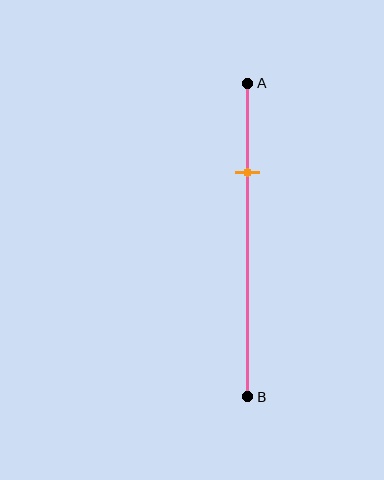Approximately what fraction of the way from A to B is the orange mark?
The orange mark is approximately 30% of the way from A to B.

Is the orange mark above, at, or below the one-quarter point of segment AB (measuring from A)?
The orange mark is below the one-quarter point of segment AB.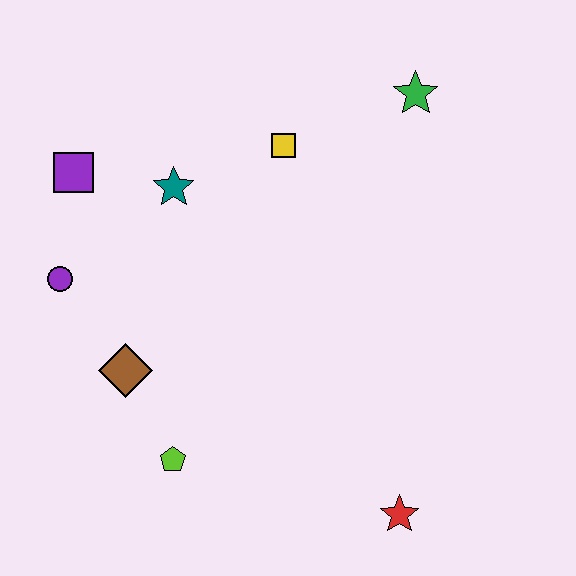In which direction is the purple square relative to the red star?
The purple square is above the red star.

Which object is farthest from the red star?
The purple square is farthest from the red star.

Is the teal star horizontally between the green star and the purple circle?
Yes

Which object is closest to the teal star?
The purple square is closest to the teal star.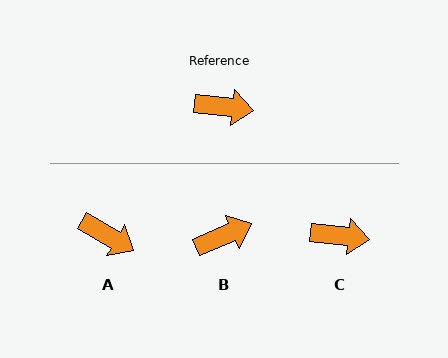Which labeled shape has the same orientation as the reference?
C.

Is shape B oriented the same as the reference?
No, it is off by about 30 degrees.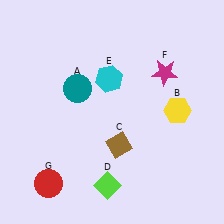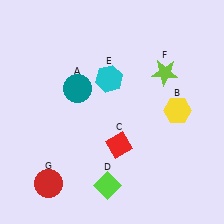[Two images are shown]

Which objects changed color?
C changed from brown to red. F changed from magenta to lime.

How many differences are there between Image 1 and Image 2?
There are 2 differences between the two images.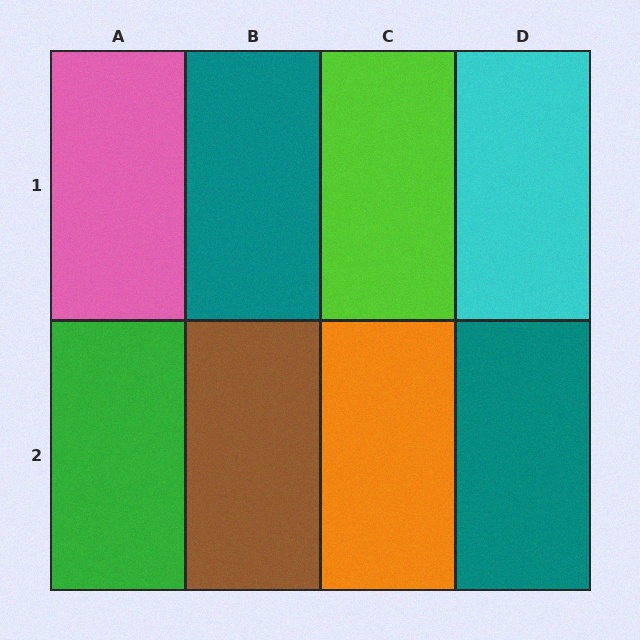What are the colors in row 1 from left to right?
Pink, teal, lime, cyan.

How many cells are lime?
1 cell is lime.